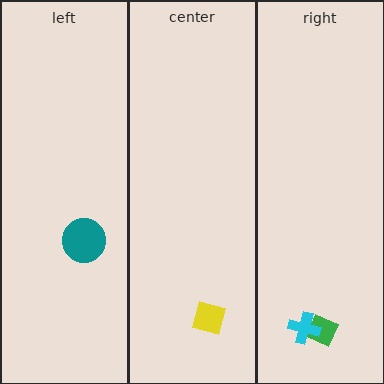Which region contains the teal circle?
The left region.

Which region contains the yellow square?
The center region.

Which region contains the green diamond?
The right region.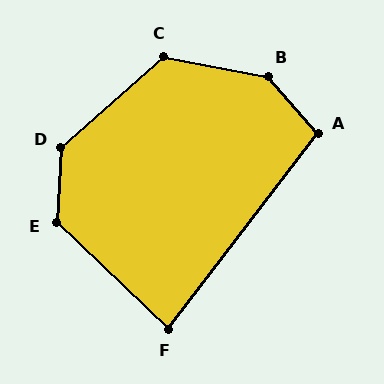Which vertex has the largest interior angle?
B, at approximately 141 degrees.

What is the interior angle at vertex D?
Approximately 135 degrees (obtuse).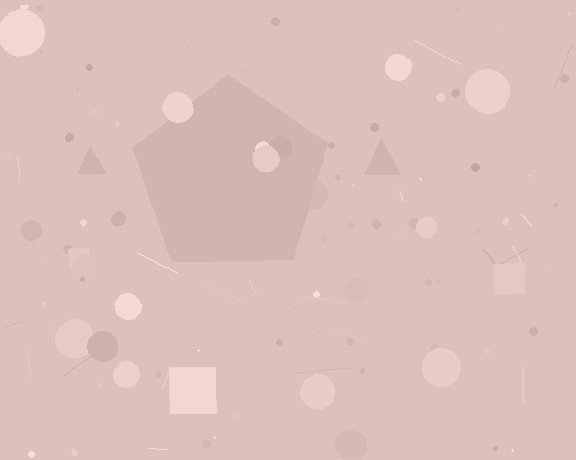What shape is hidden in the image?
A pentagon is hidden in the image.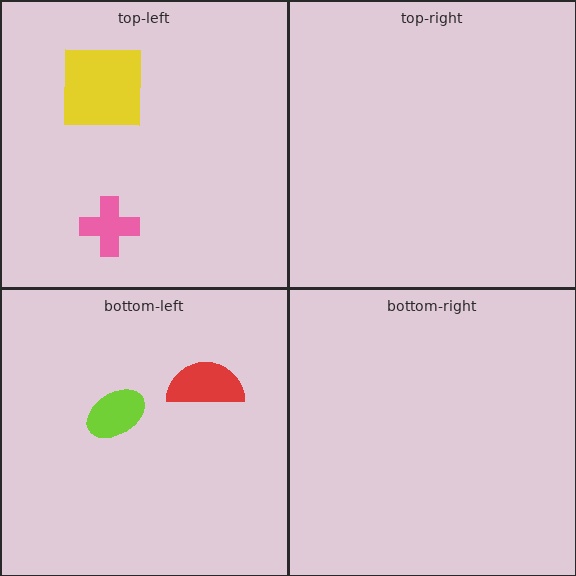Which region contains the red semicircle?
The bottom-left region.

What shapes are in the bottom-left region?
The red semicircle, the lime ellipse.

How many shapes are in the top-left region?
2.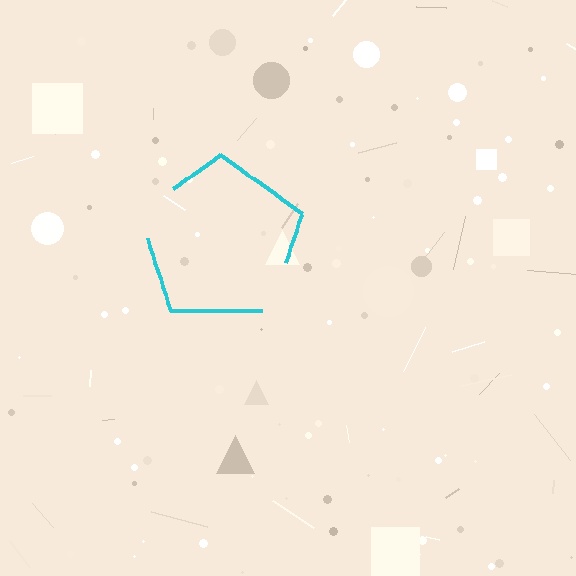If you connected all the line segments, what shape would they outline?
They would outline a pentagon.